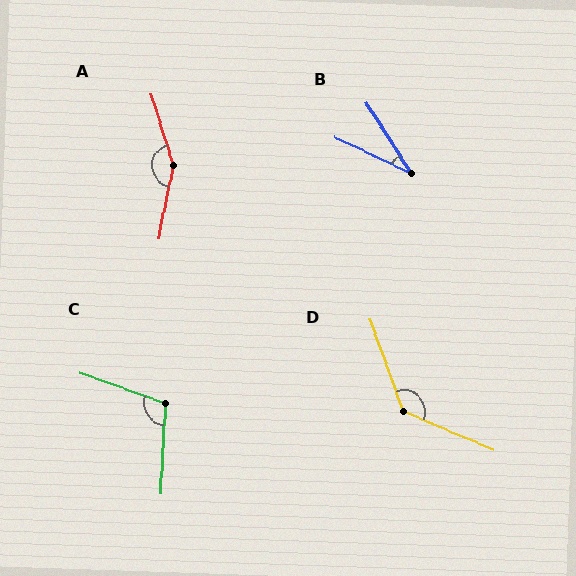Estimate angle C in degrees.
Approximately 107 degrees.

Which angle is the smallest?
B, at approximately 32 degrees.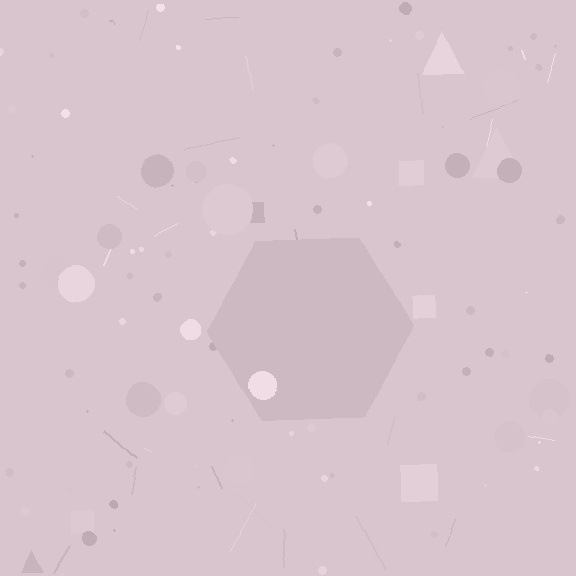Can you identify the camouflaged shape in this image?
The camouflaged shape is a hexagon.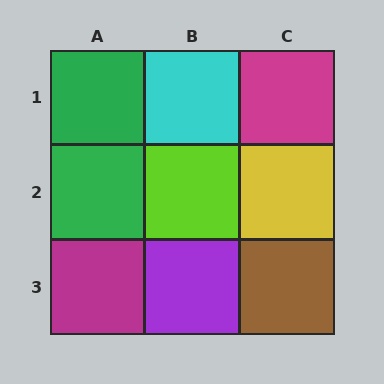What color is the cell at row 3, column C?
Brown.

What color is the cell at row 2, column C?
Yellow.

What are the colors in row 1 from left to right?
Green, cyan, magenta.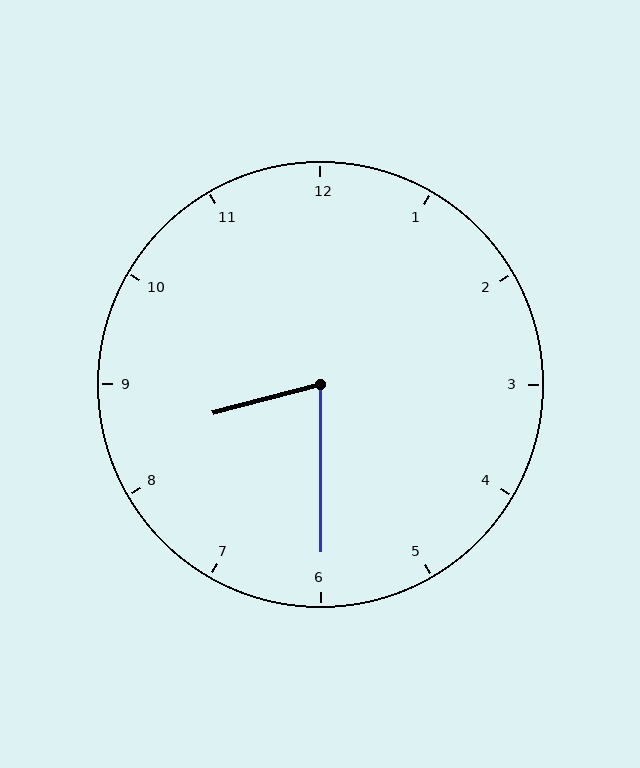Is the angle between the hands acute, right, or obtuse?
It is acute.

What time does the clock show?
8:30.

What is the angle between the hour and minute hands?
Approximately 75 degrees.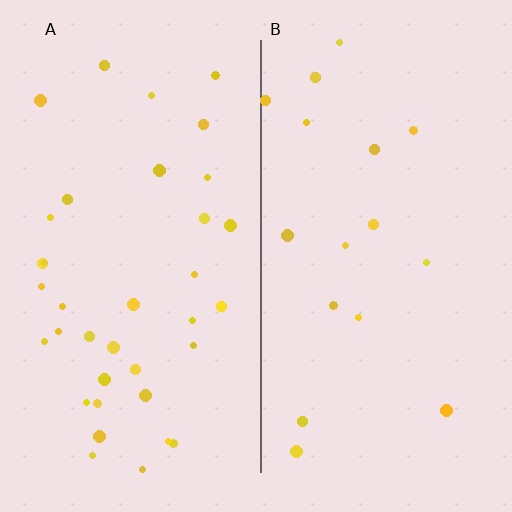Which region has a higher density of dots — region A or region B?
A (the left).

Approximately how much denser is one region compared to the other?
Approximately 2.2× — region A over region B.